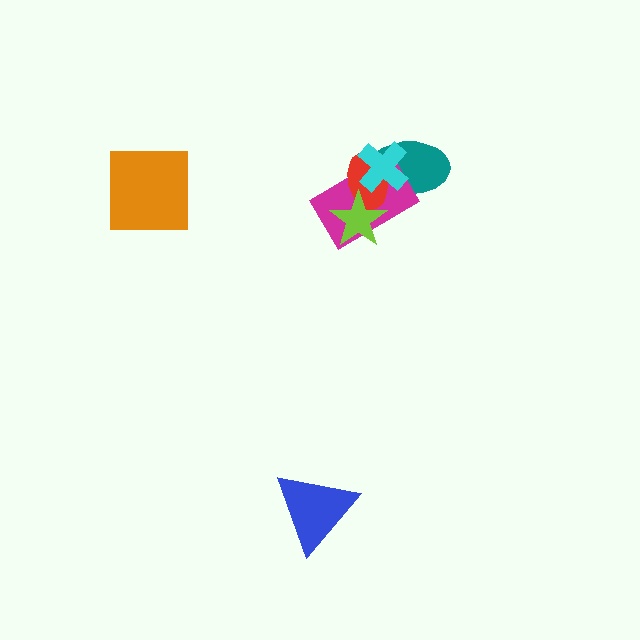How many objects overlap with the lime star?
2 objects overlap with the lime star.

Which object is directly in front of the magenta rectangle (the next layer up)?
The red ellipse is directly in front of the magenta rectangle.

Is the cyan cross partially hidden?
No, no other shape covers it.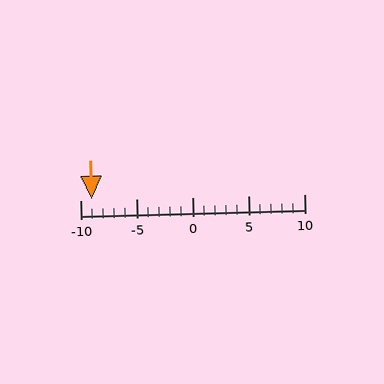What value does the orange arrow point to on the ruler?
The orange arrow points to approximately -9.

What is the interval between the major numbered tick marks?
The major tick marks are spaced 5 units apart.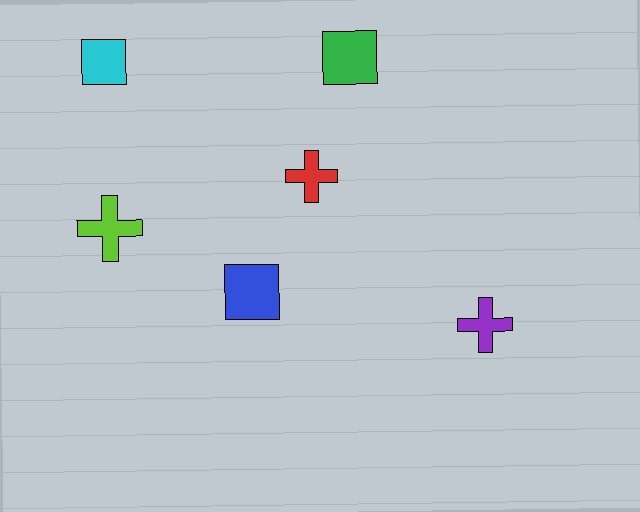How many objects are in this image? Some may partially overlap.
There are 6 objects.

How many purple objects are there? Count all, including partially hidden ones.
There is 1 purple object.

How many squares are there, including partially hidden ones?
There are 3 squares.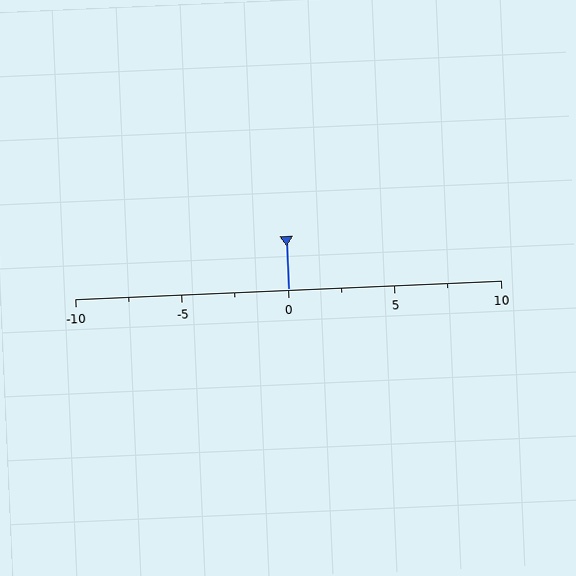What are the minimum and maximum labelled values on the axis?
The axis runs from -10 to 10.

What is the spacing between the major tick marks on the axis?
The major ticks are spaced 5 apart.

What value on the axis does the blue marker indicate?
The marker indicates approximately 0.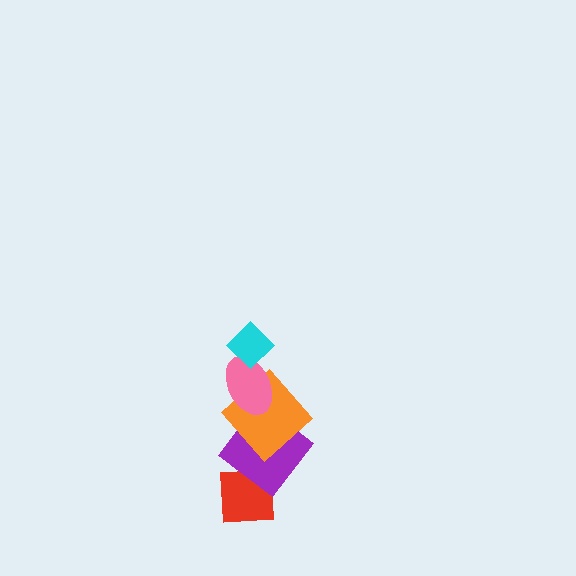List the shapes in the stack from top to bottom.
From top to bottom: the cyan diamond, the pink ellipse, the orange diamond, the purple diamond, the red square.